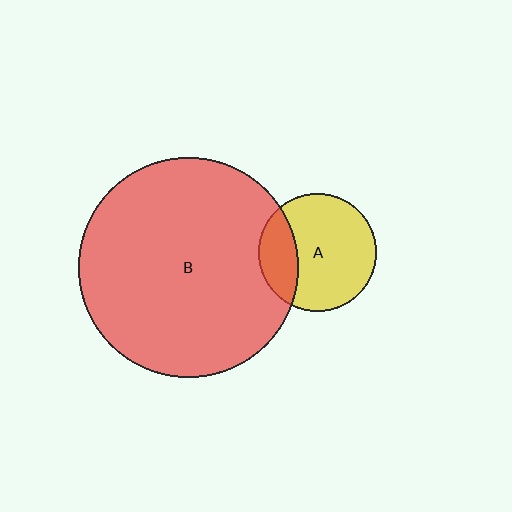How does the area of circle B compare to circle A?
Approximately 3.5 times.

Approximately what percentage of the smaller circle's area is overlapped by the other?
Approximately 25%.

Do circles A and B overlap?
Yes.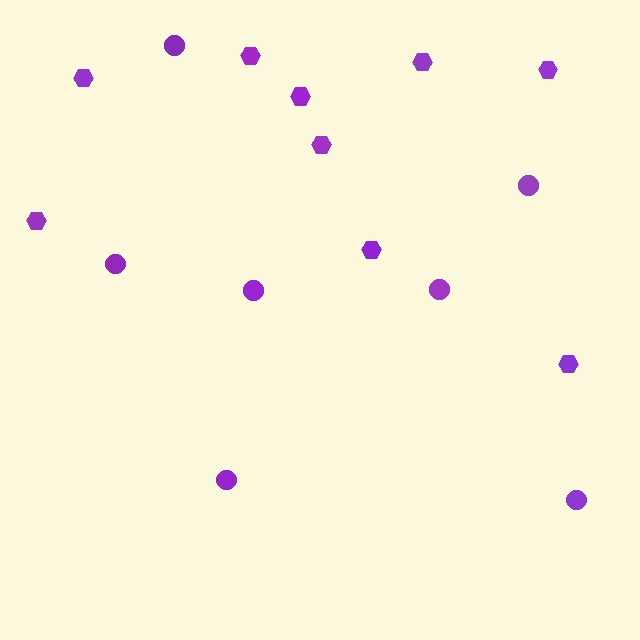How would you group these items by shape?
There are 2 groups: one group of hexagons (9) and one group of circles (7).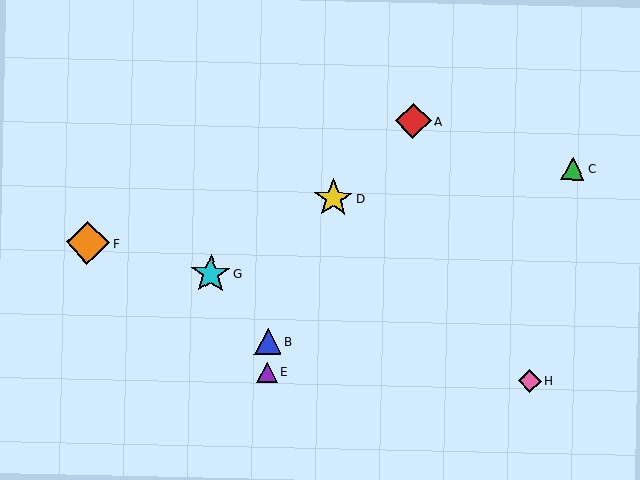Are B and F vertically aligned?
No, B is at x≈268 and F is at x≈88.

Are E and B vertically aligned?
Yes, both are at x≈267.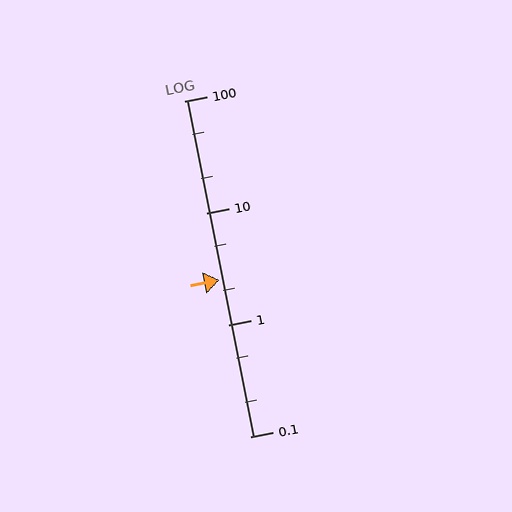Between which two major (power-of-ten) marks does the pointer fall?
The pointer is between 1 and 10.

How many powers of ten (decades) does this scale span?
The scale spans 3 decades, from 0.1 to 100.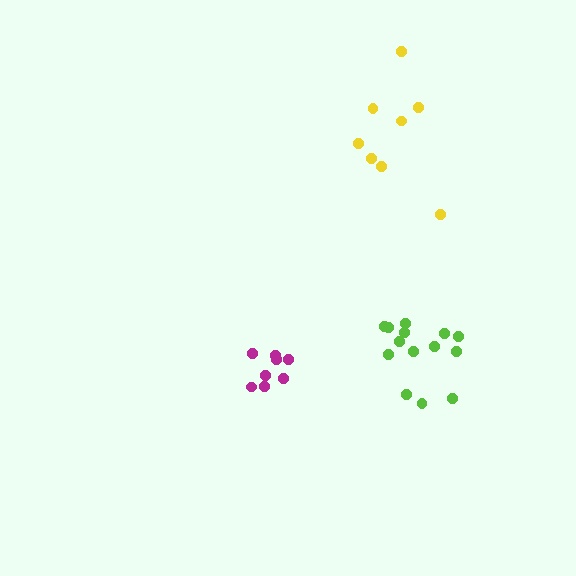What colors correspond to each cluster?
The clusters are colored: magenta, yellow, lime.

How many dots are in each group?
Group 1: 8 dots, Group 2: 8 dots, Group 3: 14 dots (30 total).